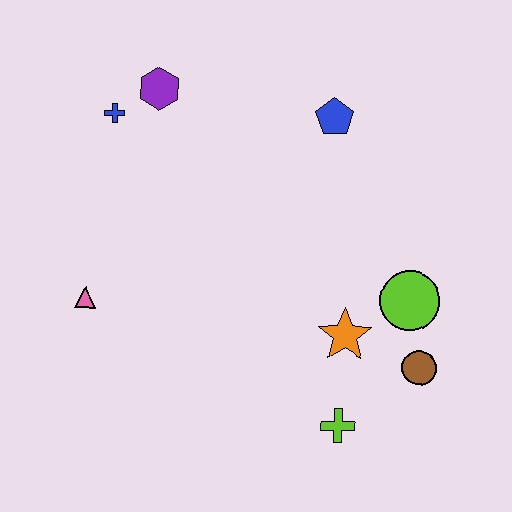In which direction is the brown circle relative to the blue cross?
The brown circle is to the right of the blue cross.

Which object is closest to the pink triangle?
The blue cross is closest to the pink triangle.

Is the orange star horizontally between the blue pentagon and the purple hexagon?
No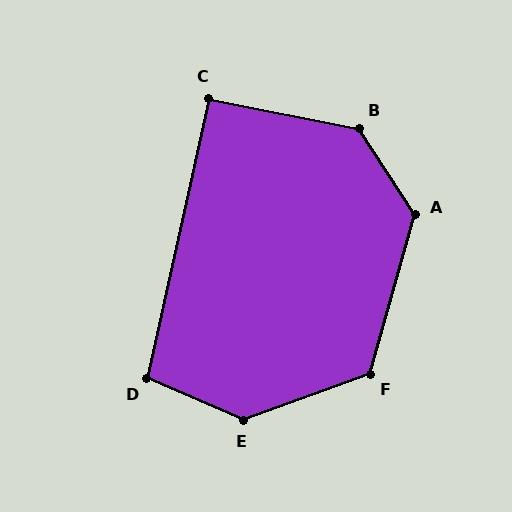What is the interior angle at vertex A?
Approximately 132 degrees (obtuse).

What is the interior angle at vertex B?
Approximately 134 degrees (obtuse).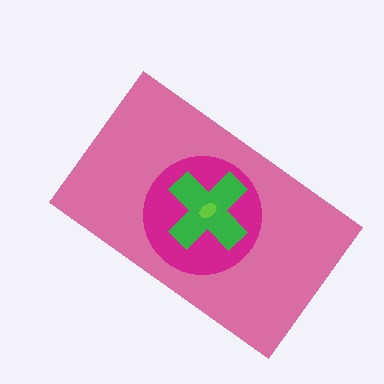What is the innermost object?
The lime ellipse.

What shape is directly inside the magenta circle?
The green cross.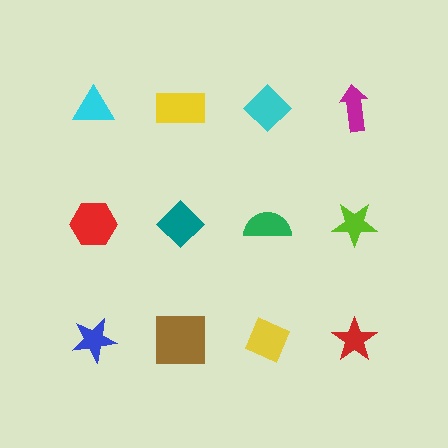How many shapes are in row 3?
4 shapes.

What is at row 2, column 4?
A lime star.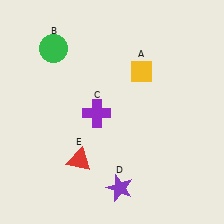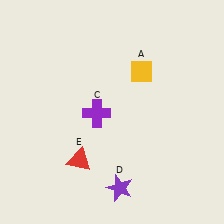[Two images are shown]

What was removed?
The green circle (B) was removed in Image 2.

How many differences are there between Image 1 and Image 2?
There is 1 difference between the two images.